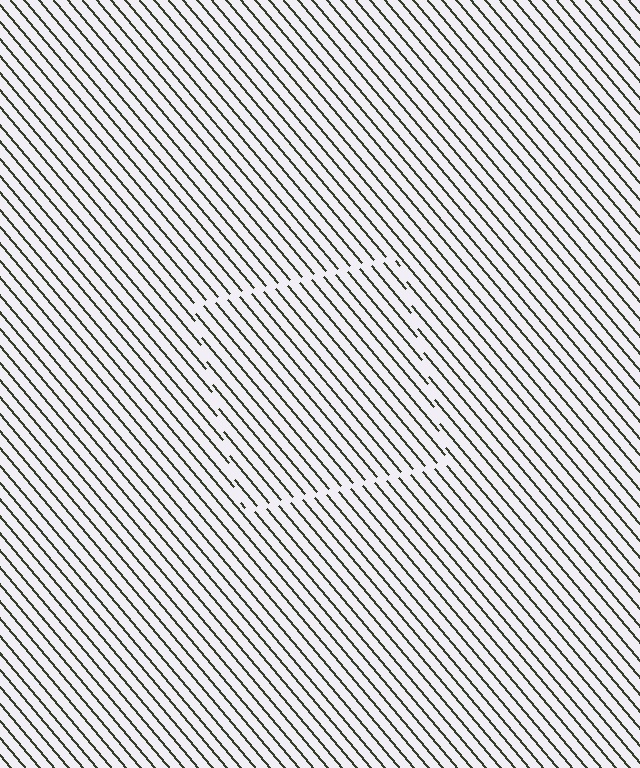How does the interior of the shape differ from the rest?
The interior of the shape contains the same grating, shifted by half a period — the contour is defined by the phase discontinuity where line-ends from the inner and outer gratings abut.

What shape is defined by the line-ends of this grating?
An illusory square. The interior of the shape contains the same grating, shifted by half a period — the contour is defined by the phase discontinuity where line-ends from the inner and outer gratings abut.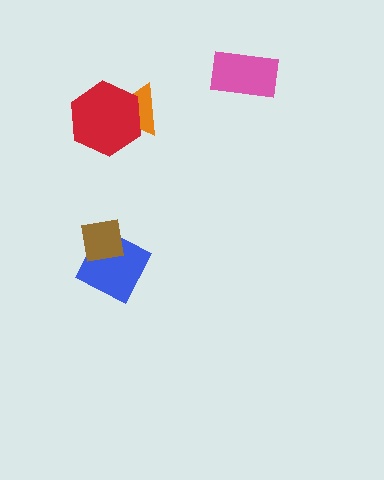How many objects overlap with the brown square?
1 object overlaps with the brown square.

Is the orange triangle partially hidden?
Yes, it is partially covered by another shape.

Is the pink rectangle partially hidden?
No, no other shape covers it.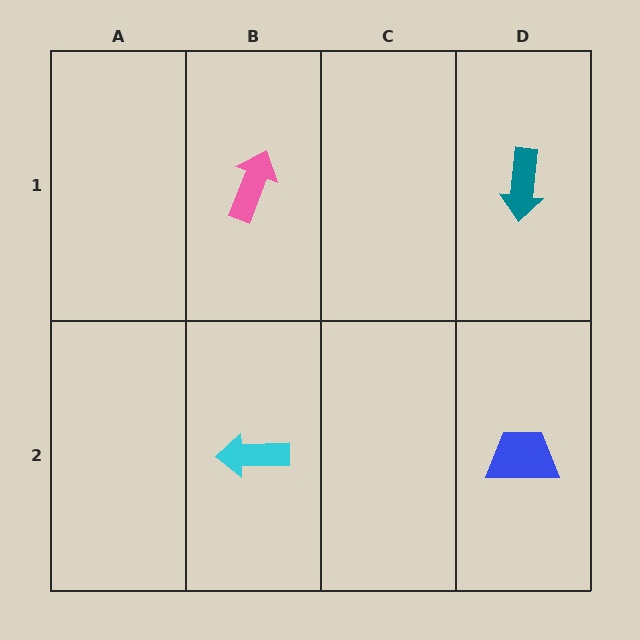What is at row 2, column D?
A blue trapezoid.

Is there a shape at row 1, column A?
No, that cell is empty.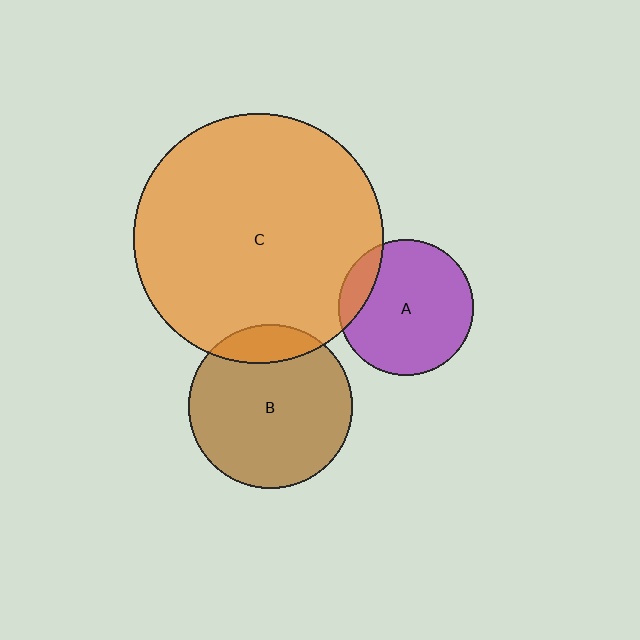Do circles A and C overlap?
Yes.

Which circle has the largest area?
Circle C (orange).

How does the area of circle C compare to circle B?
Approximately 2.3 times.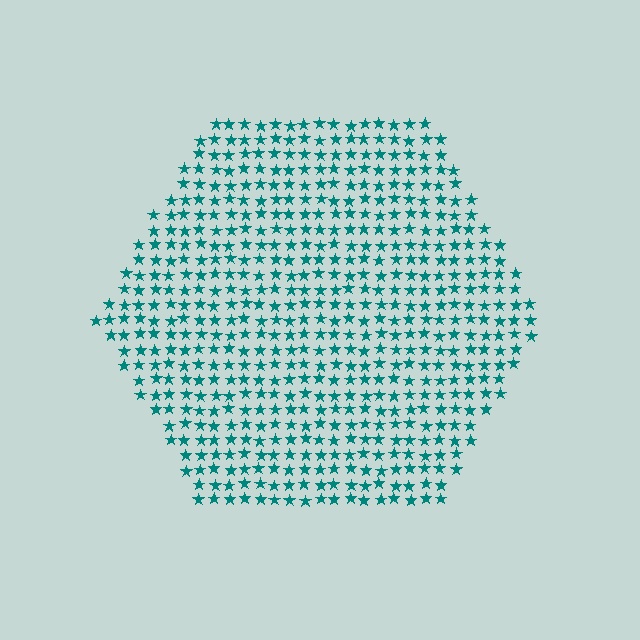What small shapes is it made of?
It is made of small stars.